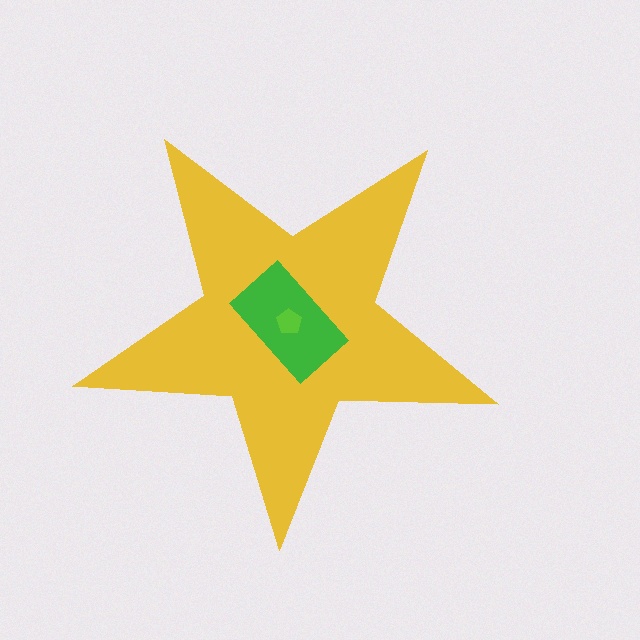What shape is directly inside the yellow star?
The green rectangle.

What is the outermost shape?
The yellow star.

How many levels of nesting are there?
3.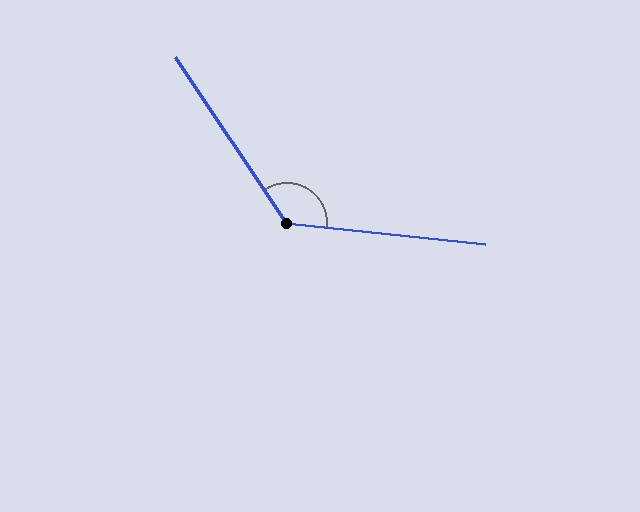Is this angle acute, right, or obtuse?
It is obtuse.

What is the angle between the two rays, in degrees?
Approximately 130 degrees.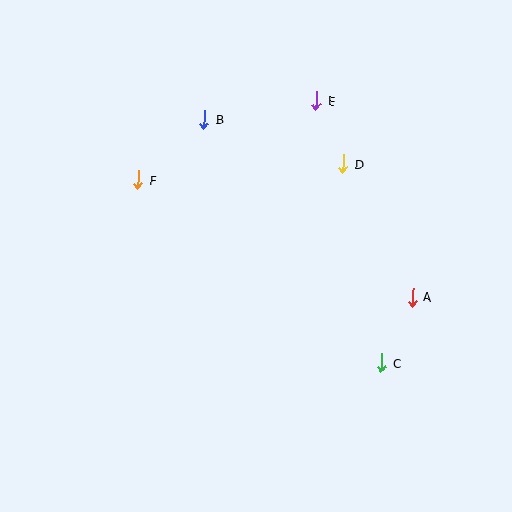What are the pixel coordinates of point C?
Point C is at (382, 363).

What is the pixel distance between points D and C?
The distance between D and C is 203 pixels.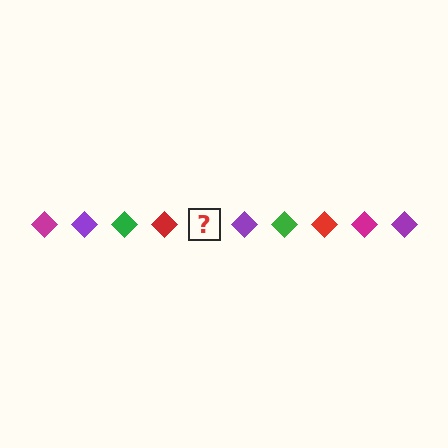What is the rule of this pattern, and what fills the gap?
The rule is that the pattern cycles through magenta, purple, green, red diamonds. The gap should be filled with a magenta diamond.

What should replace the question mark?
The question mark should be replaced with a magenta diamond.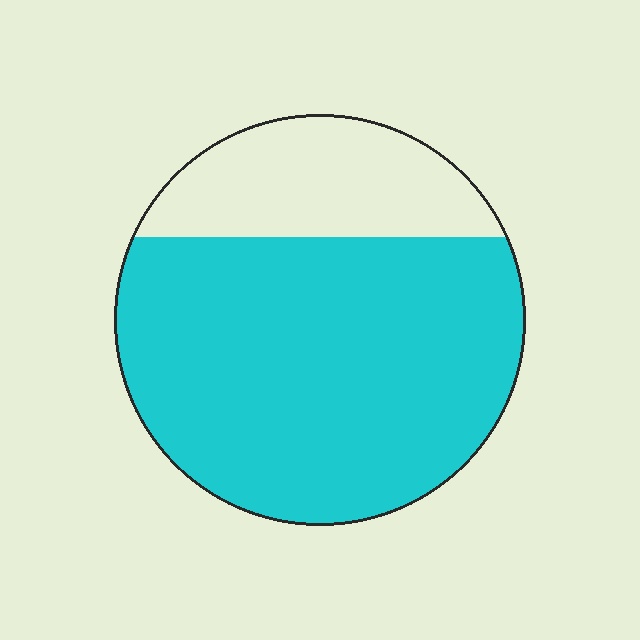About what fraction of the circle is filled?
About three quarters (3/4).